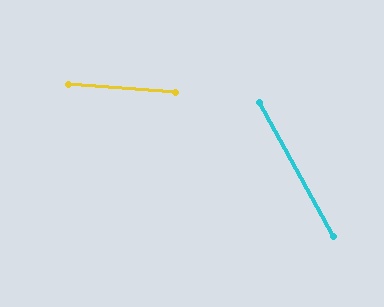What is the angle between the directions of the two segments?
Approximately 57 degrees.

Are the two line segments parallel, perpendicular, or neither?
Neither parallel nor perpendicular — they differ by about 57°.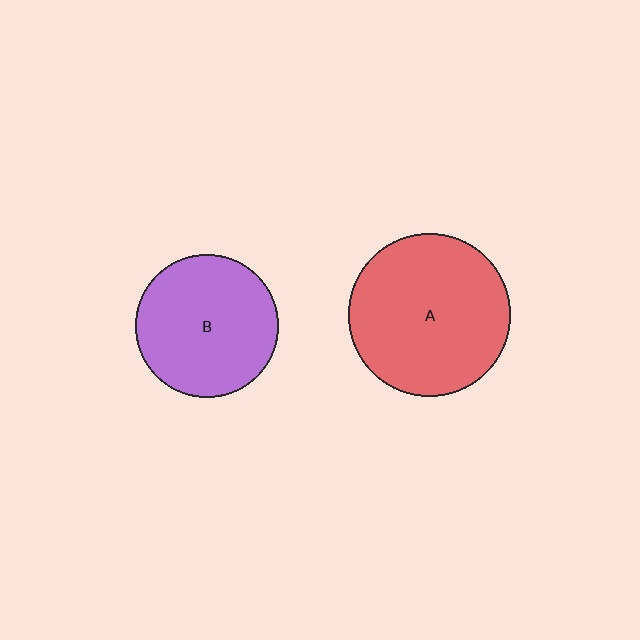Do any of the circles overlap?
No, none of the circles overlap.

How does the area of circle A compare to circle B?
Approximately 1.3 times.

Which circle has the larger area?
Circle A (red).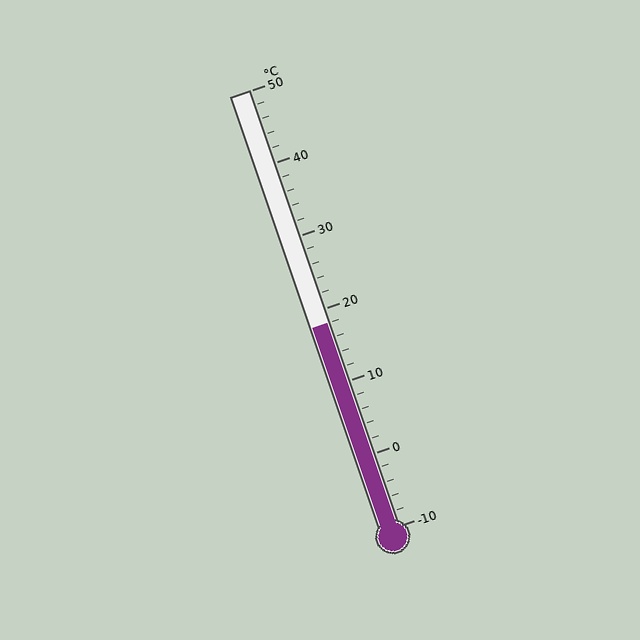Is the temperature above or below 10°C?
The temperature is above 10°C.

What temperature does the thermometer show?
The thermometer shows approximately 18°C.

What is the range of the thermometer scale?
The thermometer scale ranges from -10°C to 50°C.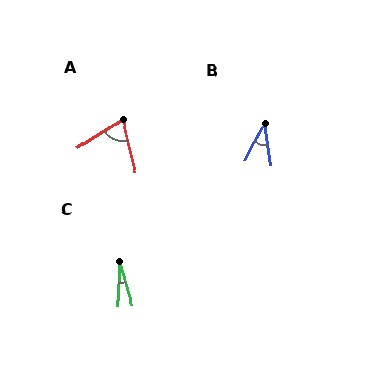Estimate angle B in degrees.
Approximately 36 degrees.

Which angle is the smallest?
C, at approximately 18 degrees.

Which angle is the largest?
A, at approximately 72 degrees.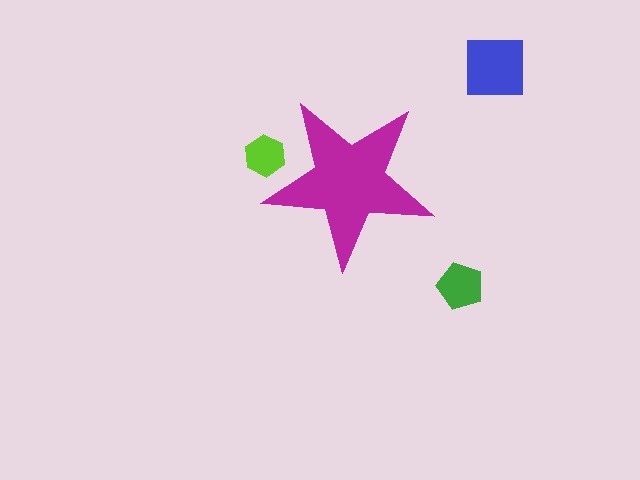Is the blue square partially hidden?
No, the blue square is fully visible.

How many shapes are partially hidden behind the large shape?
1 shape is partially hidden.